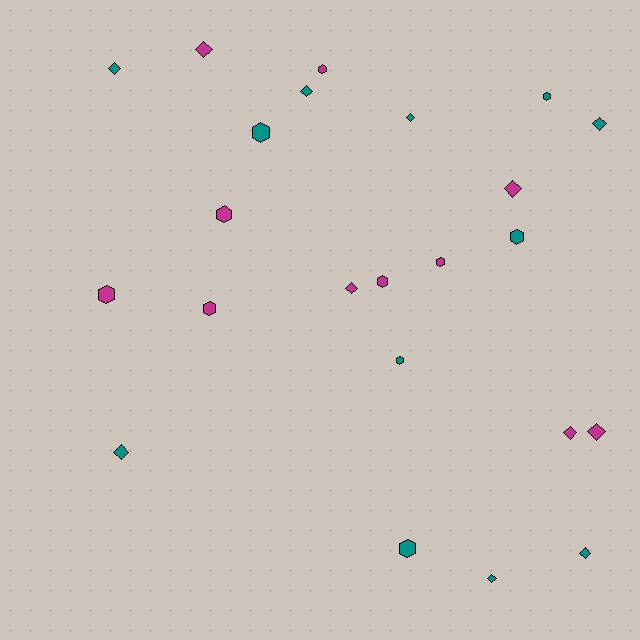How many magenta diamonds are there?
There are 5 magenta diamonds.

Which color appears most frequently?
Teal, with 12 objects.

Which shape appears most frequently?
Diamond, with 12 objects.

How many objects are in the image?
There are 23 objects.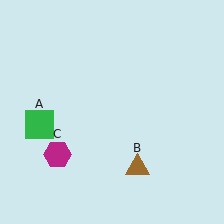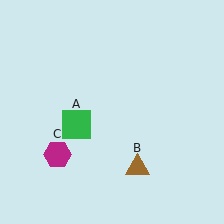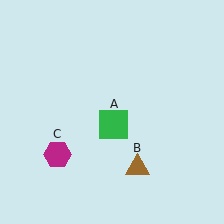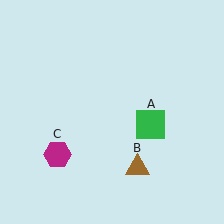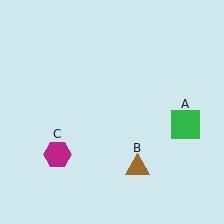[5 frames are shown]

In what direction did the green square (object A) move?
The green square (object A) moved right.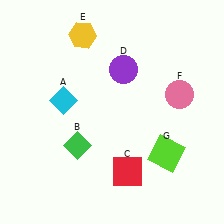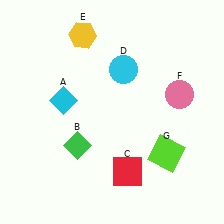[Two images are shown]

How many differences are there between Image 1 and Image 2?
There is 1 difference between the two images.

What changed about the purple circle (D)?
In Image 1, D is purple. In Image 2, it changed to cyan.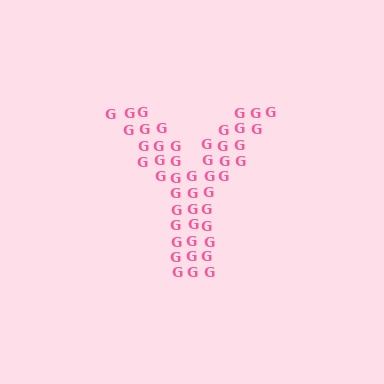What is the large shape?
The large shape is the letter Y.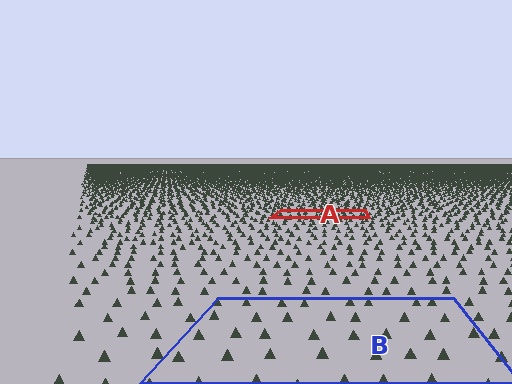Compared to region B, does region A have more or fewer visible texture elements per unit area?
Region A has more texture elements per unit area — they are packed more densely because it is farther away.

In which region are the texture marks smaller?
The texture marks are smaller in region A, because it is farther away.